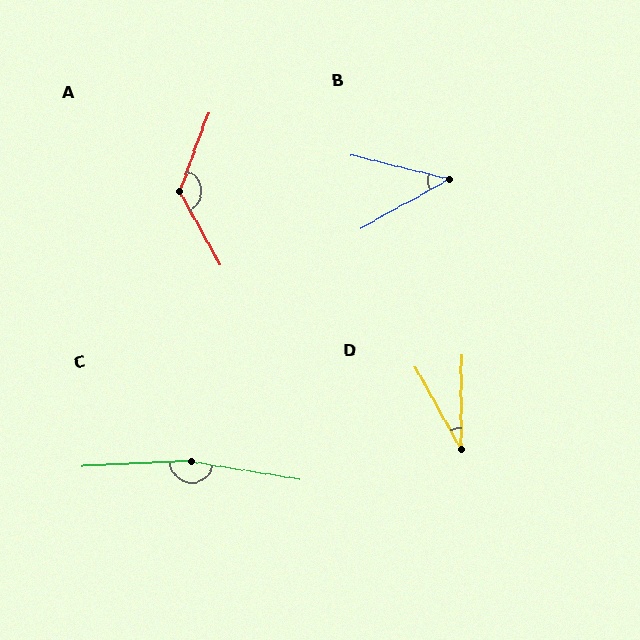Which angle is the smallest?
D, at approximately 29 degrees.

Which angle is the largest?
C, at approximately 168 degrees.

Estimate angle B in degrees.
Approximately 42 degrees.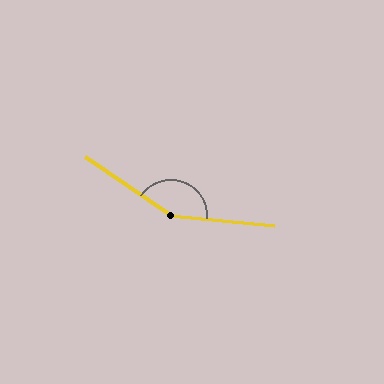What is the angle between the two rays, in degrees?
Approximately 151 degrees.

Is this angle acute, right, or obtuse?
It is obtuse.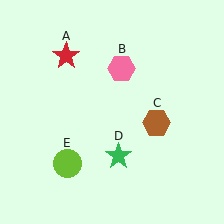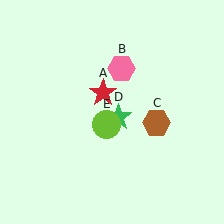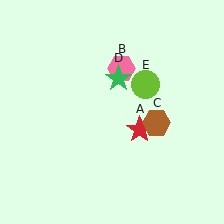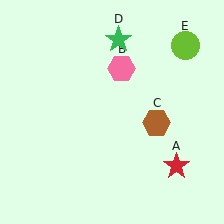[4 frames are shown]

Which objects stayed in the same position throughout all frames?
Pink hexagon (object B) and brown hexagon (object C) remained stationary.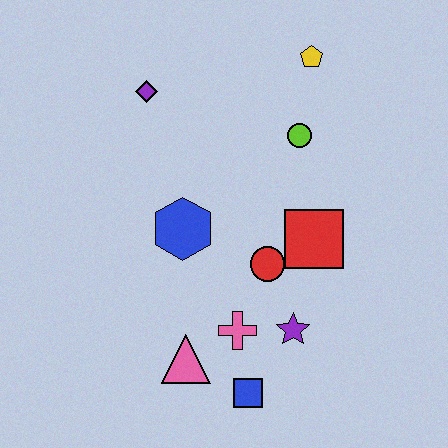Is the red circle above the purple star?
Yes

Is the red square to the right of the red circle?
Yes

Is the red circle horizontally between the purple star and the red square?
No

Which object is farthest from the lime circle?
The blue square is farthest from the lime circle.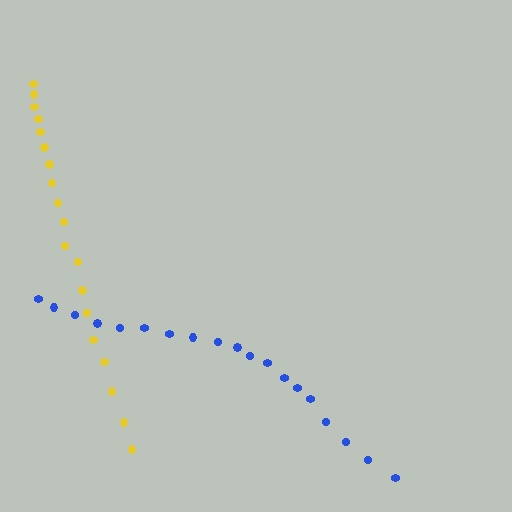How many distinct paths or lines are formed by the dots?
There are 2 distinct paths.